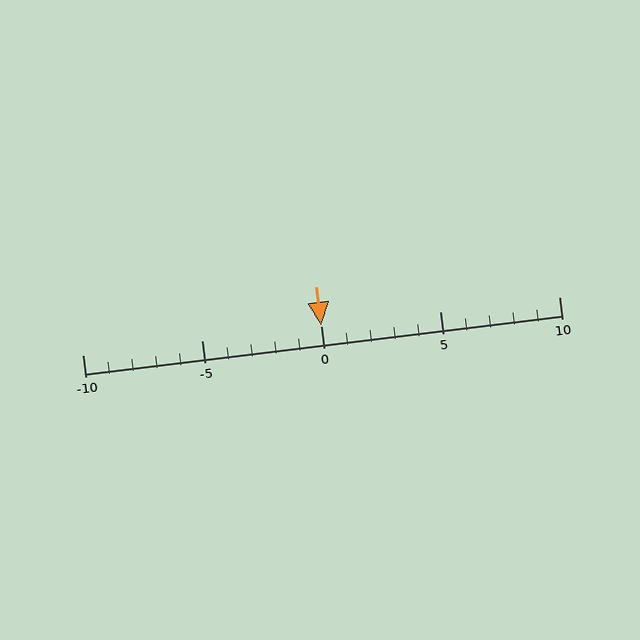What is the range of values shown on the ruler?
The ruler shows values from -10 to 10.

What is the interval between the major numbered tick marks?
The major tick marks are spaced 5 units apart.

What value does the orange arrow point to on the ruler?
The orange arrow points to approximately 0.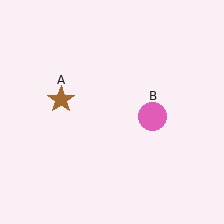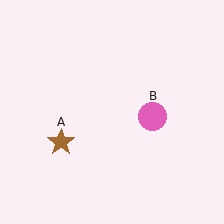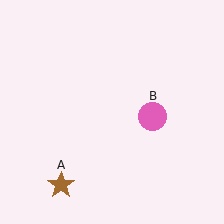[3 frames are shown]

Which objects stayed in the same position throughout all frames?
Pink circle (object B) remained stationary.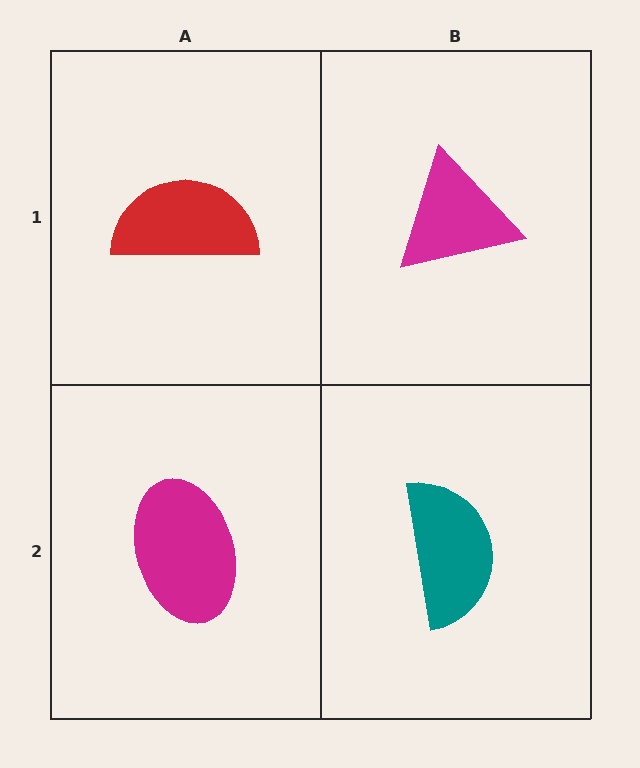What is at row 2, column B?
A teal semicircle.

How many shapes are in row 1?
2 shapes.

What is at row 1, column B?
A magenta triangle.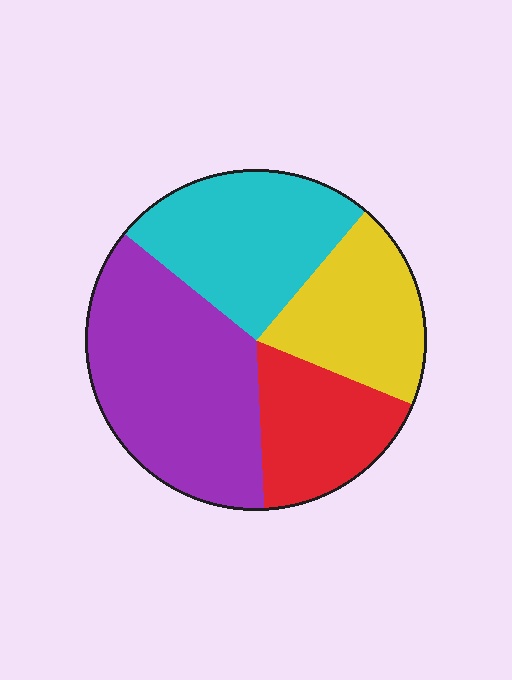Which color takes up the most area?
Purple, at roughly 35%.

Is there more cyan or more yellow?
Cyan.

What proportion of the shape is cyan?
Cyan covers about 25% of the shape.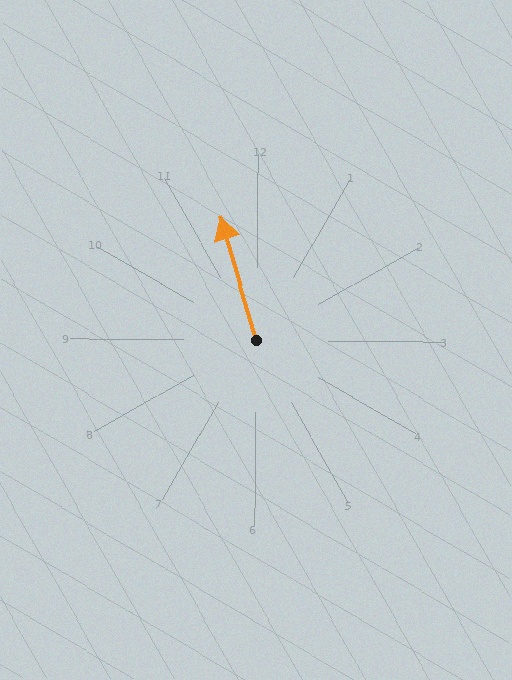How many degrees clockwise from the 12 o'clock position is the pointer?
Approximately 343 degrees.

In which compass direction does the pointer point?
North.